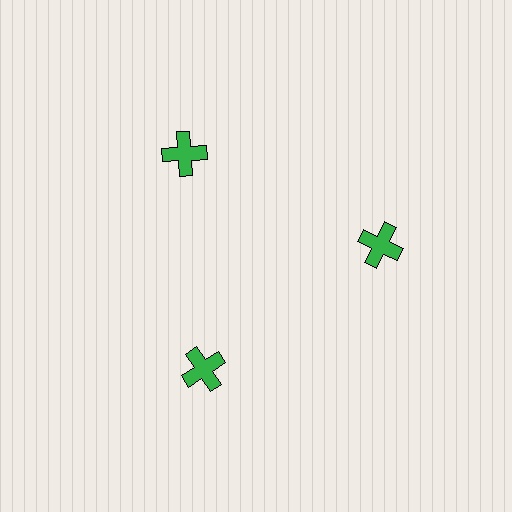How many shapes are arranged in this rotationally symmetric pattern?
There are 3 shapes, arranged in 3 groups of 1.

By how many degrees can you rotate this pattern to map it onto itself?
The pattern maps onto itself every 120 degrees of rotation.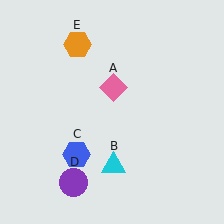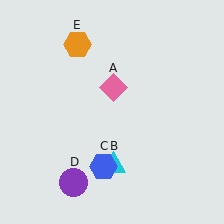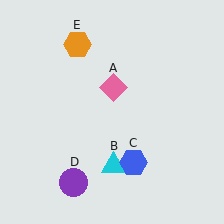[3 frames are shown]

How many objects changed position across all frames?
1 object changed position: blue hexagon (object C).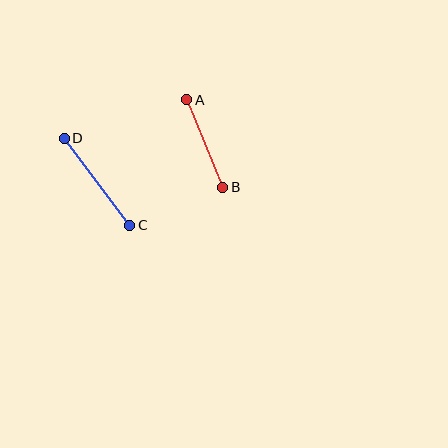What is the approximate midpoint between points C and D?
The midpoint is at approximately (97, 182) pixels.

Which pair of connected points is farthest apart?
Points C and D are farthest apart.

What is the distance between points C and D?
The distance is approximately 109 pixels.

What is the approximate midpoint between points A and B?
The midpoint is at approximately (205, 144) pixels.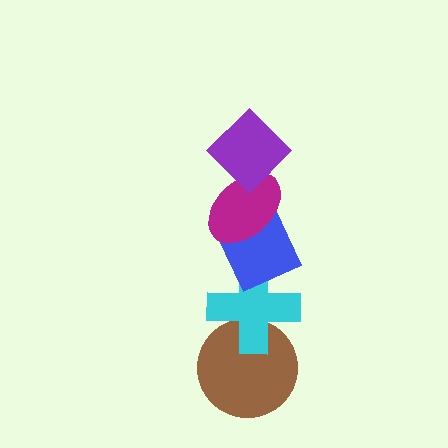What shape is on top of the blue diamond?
The magenta ellipse is on top of the blue diamond.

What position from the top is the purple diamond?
The purple diamond is 1st from the top.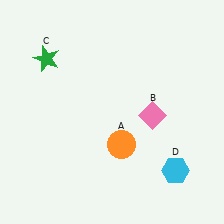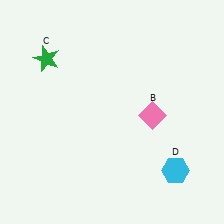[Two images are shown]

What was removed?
The orange circle (A) was removed in Image 2.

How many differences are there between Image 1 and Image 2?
There is 1 difference between the two images.